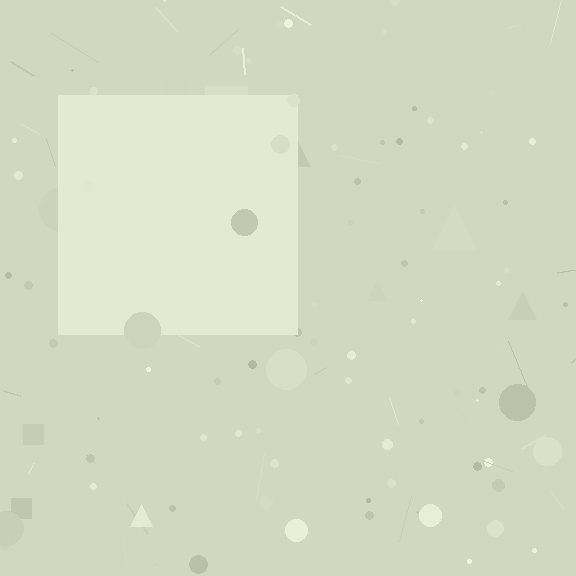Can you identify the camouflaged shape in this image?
The camouflaged shape is a square.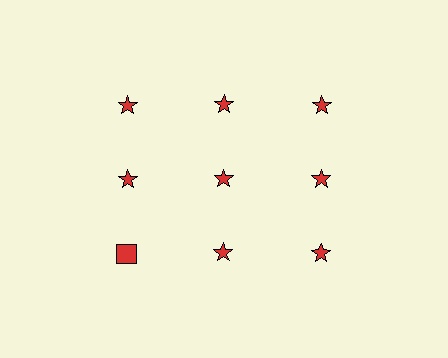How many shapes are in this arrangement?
There are 9 shapes arranged in a grid pattern.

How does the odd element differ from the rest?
It has a different shape: square instead of star.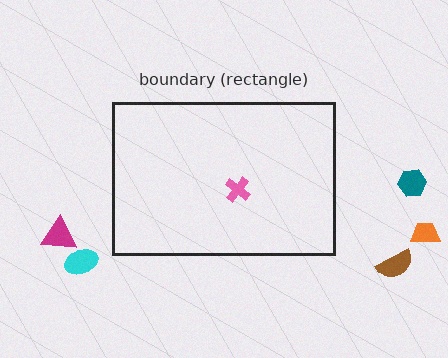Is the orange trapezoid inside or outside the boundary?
Outside.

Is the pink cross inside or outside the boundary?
Inside.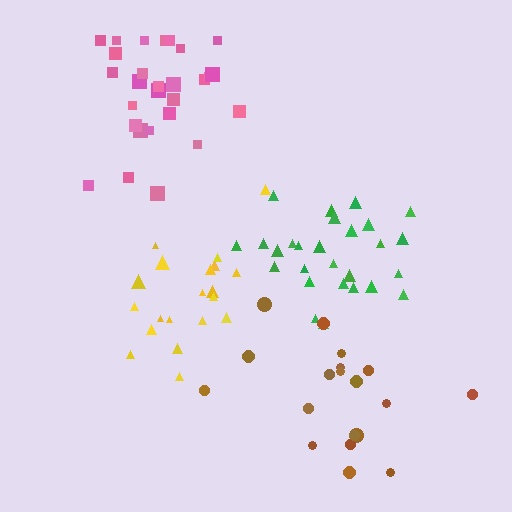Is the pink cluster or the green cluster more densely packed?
Green.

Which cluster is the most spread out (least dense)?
Brown.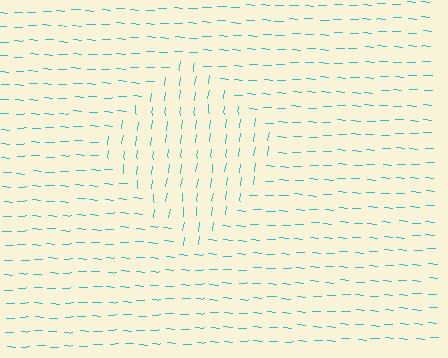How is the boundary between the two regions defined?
The boundary is defined purely by a change in line orientation (approximately 86 degrees difference). All lines are the same color and thickness.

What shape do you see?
I see a diamond.